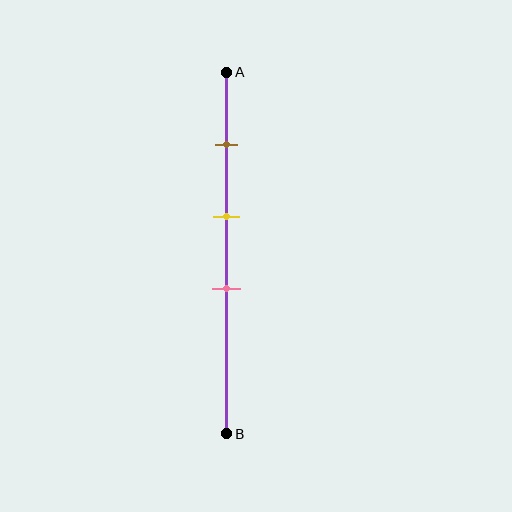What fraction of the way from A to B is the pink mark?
The pink mark is approximately 60% (0.6) of the way from A to B.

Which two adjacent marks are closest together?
The yellow and pink marks are the closest adjacent pair.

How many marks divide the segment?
There are 3 marks dividing the segment.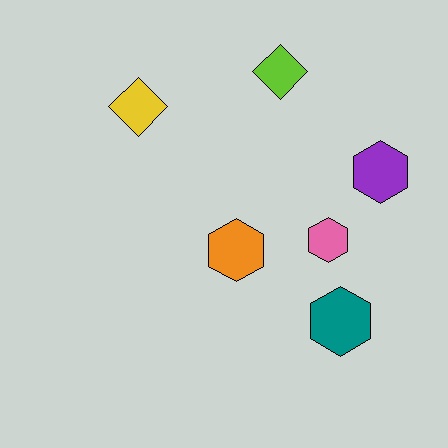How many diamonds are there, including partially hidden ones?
There are 2 diamonds.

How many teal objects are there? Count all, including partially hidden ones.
There is 1 teal object.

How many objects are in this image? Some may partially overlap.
There are 6 objects.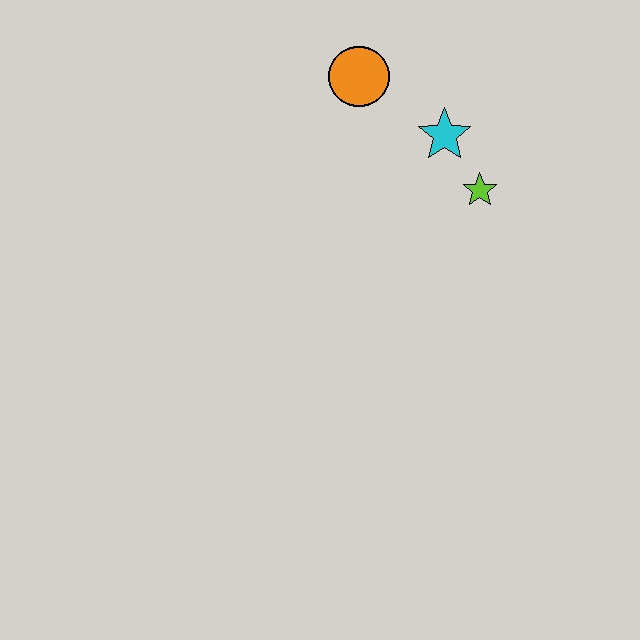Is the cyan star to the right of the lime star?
No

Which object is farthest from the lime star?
The orange circle is farthest from the lime star.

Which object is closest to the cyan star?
The lime star is closest to the cyan star.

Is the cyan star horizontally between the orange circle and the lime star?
Yes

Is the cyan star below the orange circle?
Yes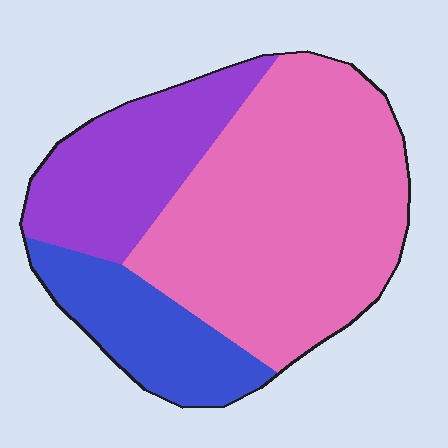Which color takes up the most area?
Pink, at roughly 55%.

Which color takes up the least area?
Blue, at roughly 20%.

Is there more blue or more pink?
Pink.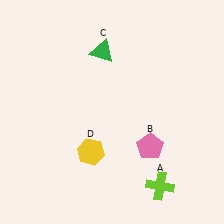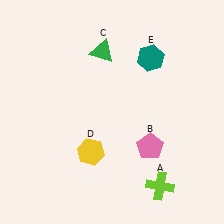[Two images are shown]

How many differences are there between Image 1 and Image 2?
There is 1 difference between the two images.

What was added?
A teal hexagon (E) was added in Image 2.